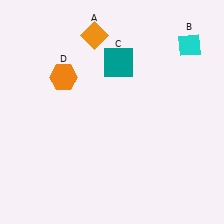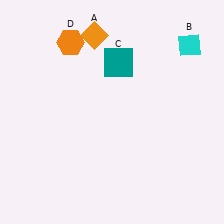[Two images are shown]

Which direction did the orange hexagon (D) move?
The orange hexagon (D) moved up.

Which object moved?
The orange hexagon (D) moved up.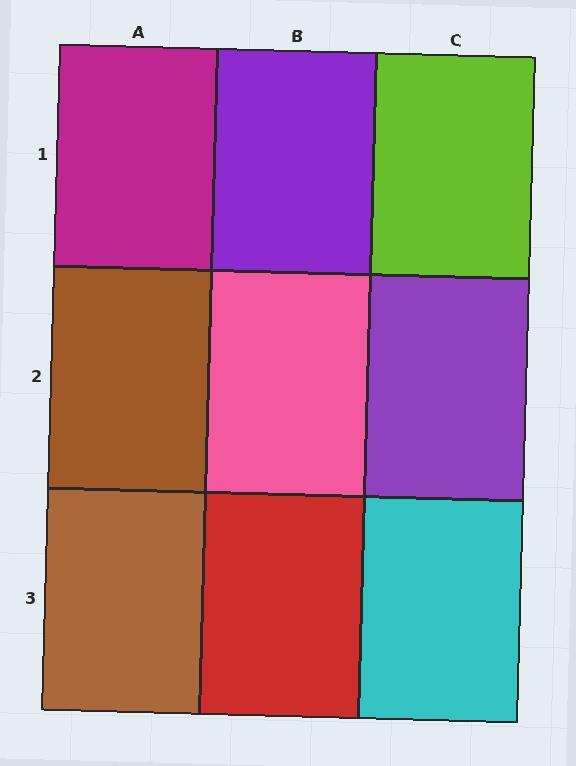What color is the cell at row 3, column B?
Red.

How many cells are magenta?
1 cell is magenta.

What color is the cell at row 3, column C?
Cyan.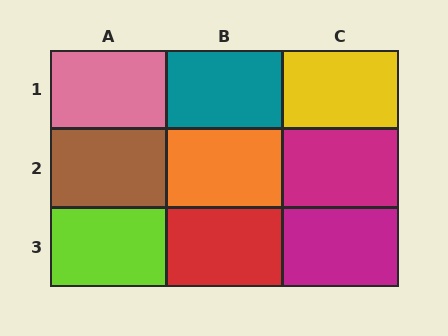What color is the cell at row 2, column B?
Orange.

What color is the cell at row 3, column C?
Magenta.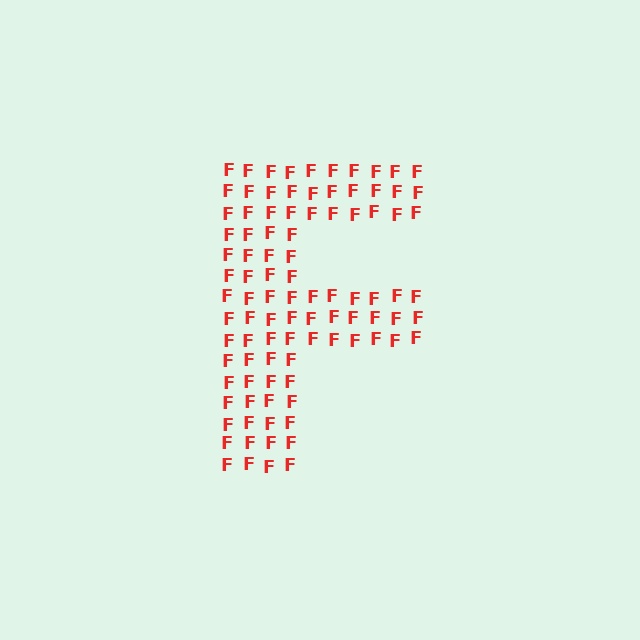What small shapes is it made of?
It is made of small letter F's.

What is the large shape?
The large shape is the letter F.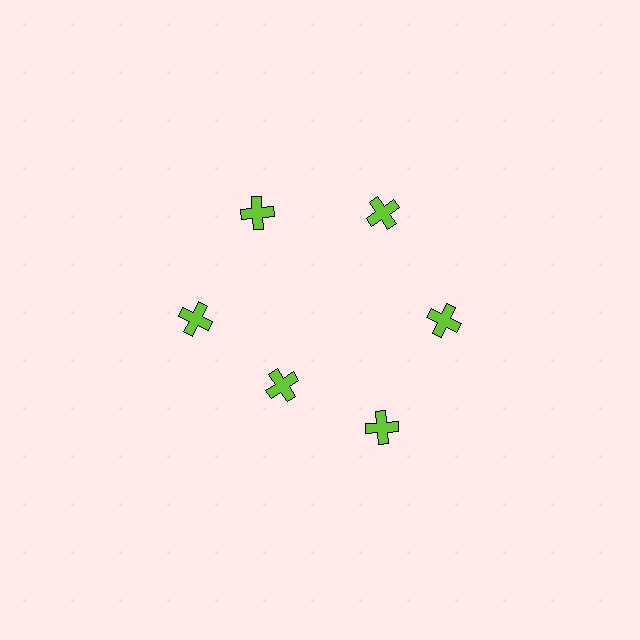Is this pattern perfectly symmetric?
No. The 6 lime crosses are arranged in a ring, but one element near the 7 o'clock position is pulled inward toward the center, breaking the 6-fold rotational symmetry.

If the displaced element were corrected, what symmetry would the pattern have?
It would have 6-fold rotational symmetry — the pattern would map onto itself every 60 degrees.